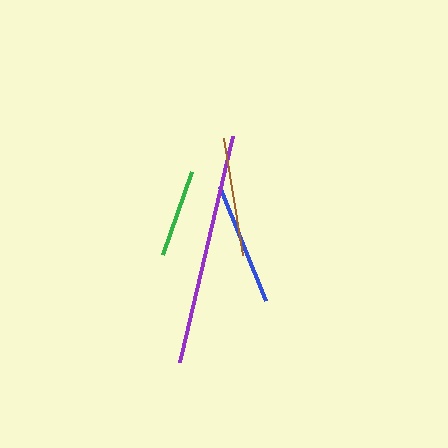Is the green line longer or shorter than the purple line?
The purple line is longer than the green line.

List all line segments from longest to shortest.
From longest to shortest: purple, blue, brown, green.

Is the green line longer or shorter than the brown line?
The brown line is longer than the green line.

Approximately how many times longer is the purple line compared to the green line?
The purple line is approximately 2.6 times the length of the green line.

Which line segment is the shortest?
The green line is the shortest at approximately 88 pixels.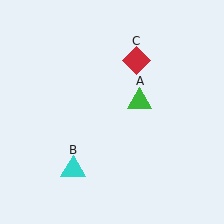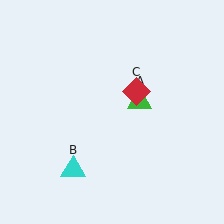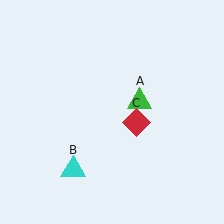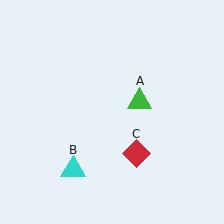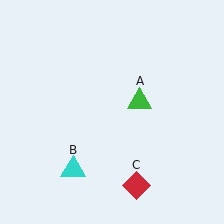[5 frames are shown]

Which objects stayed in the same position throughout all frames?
Green triangle (object A) and cyan triangle (object B) remained stationary.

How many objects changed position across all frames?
1 object changed position: red diamond (object C).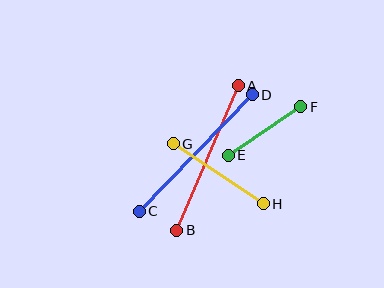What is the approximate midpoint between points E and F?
The midpoint is at approximately (264, 131) pixels.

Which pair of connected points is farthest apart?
Points C and D are farthest apart.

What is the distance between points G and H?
The distance is approximately 108 pixels.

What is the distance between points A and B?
The distance is approximately 157 pixels.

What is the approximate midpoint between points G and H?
The midpoint is at approximately (218, 174) pixels.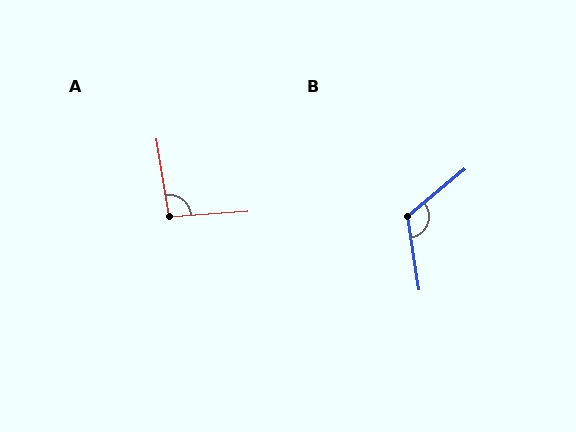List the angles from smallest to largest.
A (96°), B (120°).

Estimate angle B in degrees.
Approximately 120 degrees.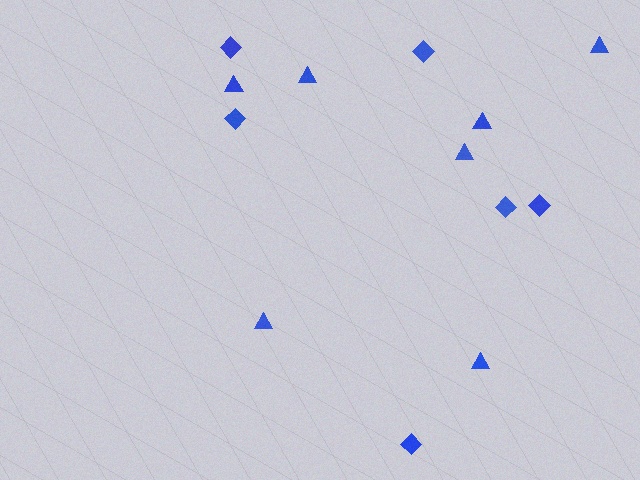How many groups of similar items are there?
There are 2 groups: one group of triangles (7) and one group of diamonds (6).